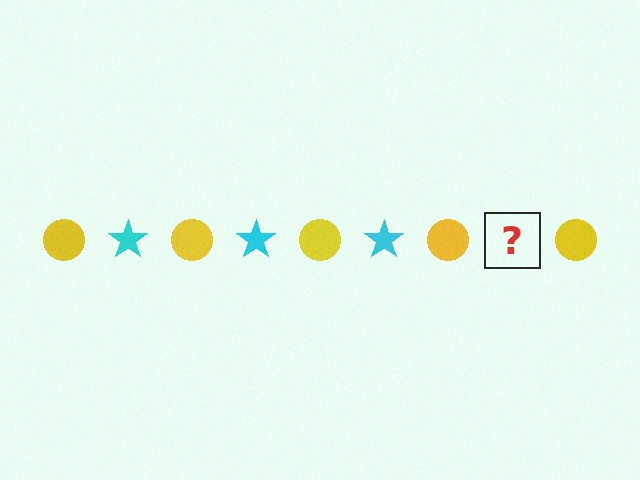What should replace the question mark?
The question mark should be replaced with a cyan star.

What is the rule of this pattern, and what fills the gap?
The rule is that the pattern alternates between yellow circle and cyan star. The gap should be filled with a cyan star.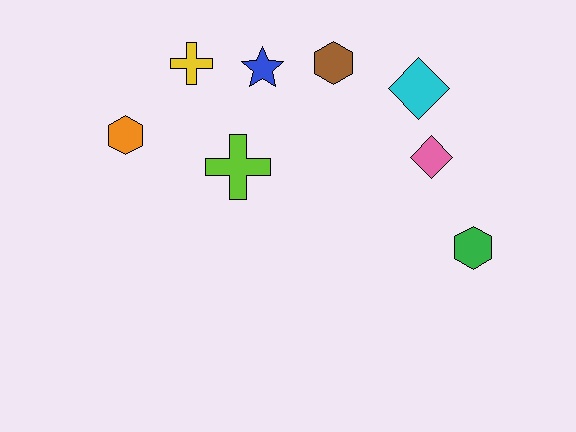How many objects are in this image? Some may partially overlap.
There are 8 objects.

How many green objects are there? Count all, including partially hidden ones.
There is 1 green object.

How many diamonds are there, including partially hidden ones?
There are 2 diamonds.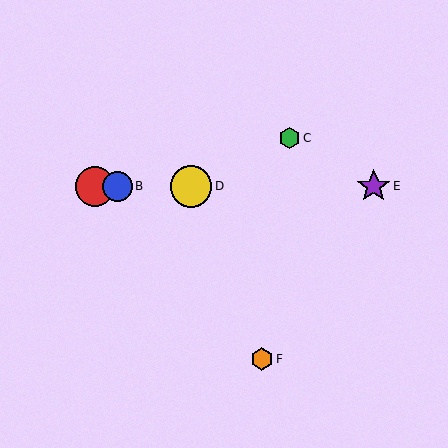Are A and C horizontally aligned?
No, A is at y≈186 and C is at y≈138.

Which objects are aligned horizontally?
Objects A, B, D, E are aligned horizontally.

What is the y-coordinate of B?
Object B is at y≈186.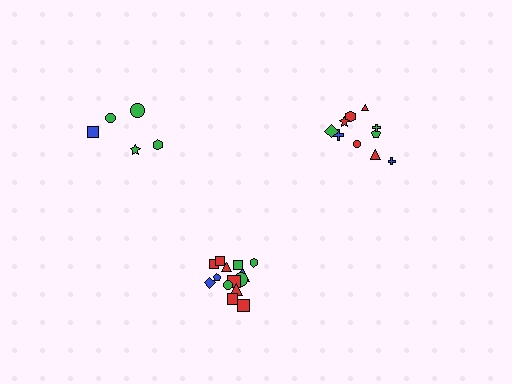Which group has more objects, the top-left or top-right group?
The top-right group.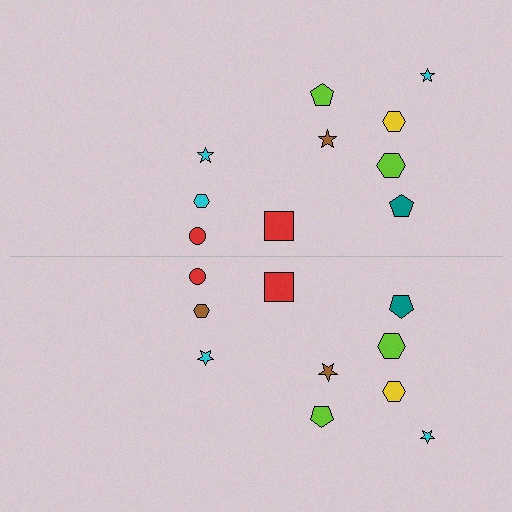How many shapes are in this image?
There are 20 shapes in this image.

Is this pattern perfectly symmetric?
No, the pattern is not perfectly symmetric. The brown hexagon on the bottom side breaks the symmetry — its mirror counterpart is cyan.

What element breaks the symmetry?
The brown hexagon on the bottom side breaks the symmetry — its mirror counterpart is cyan.